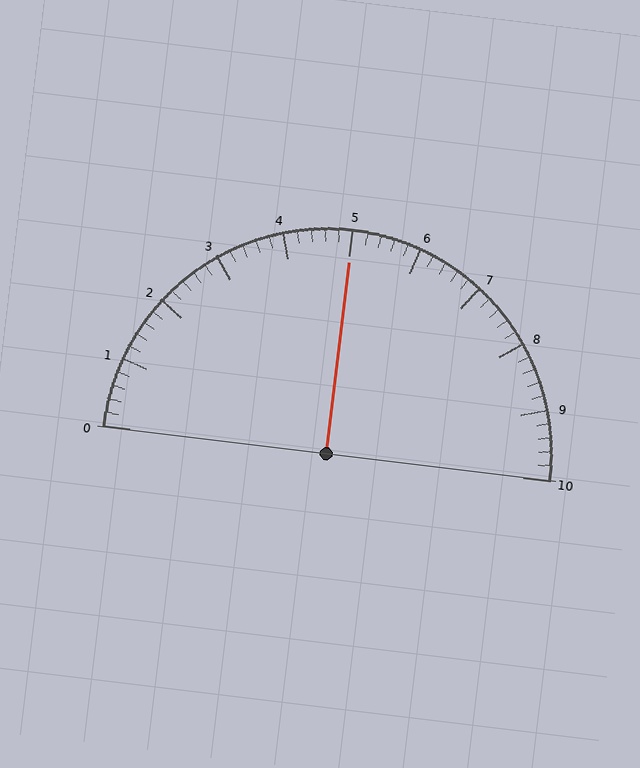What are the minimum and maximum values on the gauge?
The gauge ranges from 0 to 10.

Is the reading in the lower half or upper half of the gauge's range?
The reading is in the upper half of the range (0 to 10).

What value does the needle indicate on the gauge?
The needle indicates approximately 5.0.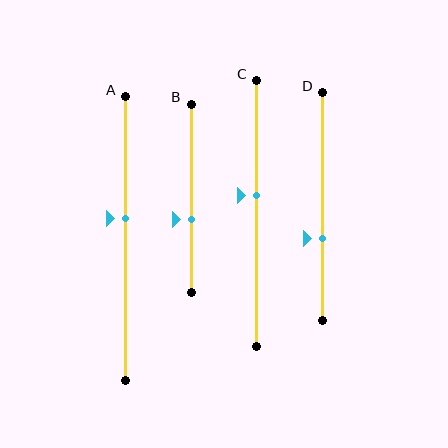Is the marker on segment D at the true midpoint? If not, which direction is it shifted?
No, the marker on segment D is shifted downward by about 14% of the segment length.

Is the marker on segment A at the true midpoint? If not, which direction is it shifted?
No, the marker on segment A is shifted upward by about 7% of the segment length.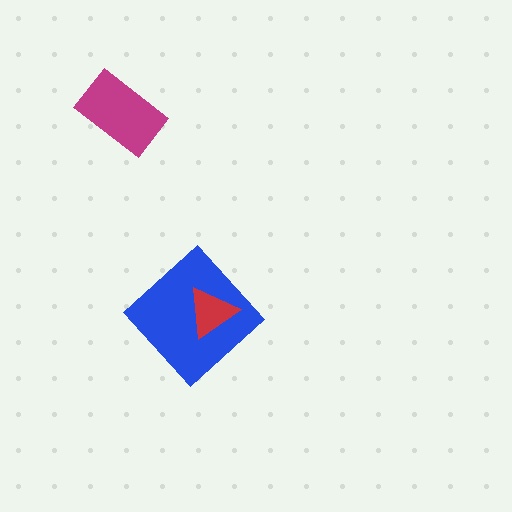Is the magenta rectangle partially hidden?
No, no other shape covers it.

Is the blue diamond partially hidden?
Yes, it is partially covered by another shape.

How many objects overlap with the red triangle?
1 object overlaps with the red triangle.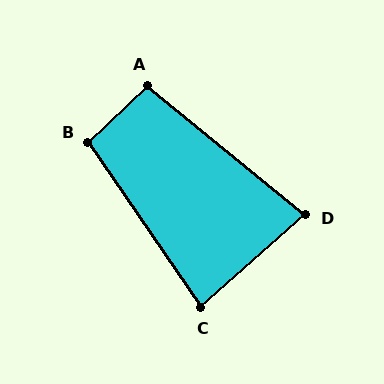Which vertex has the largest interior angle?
B, at approximately 99 degrees.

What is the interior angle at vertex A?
Approximately 97 degrees (obtuse).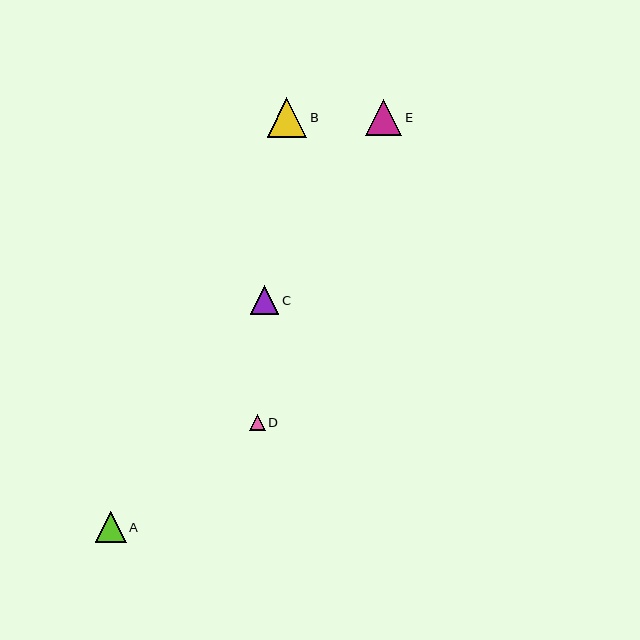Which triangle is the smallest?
Triangle D is the smallest with a size of approximately 15 pixels.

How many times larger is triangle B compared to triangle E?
Triangle B is approximately 1.1 times the size of triangle E.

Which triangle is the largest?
Triangle B is the largest with a size of approximately 40 pixels.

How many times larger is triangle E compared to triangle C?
Triangle E is approximately 1.3 times the size of triangle C.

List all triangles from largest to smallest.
From largest to smallest: B, E, A, C, D.